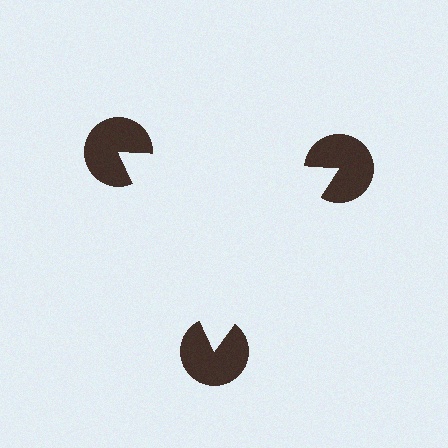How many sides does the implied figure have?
3 sides.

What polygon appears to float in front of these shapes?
An illusory triangle — its edges are inferred from the aligned wedge cuts in the pac-man discs, not physically drawn.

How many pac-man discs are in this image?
There are 3 — one at each vertex of the illusory triangle.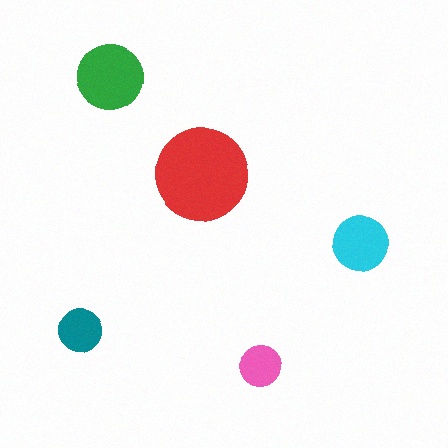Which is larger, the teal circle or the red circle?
The red one.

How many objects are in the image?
There are 5 objects in the image.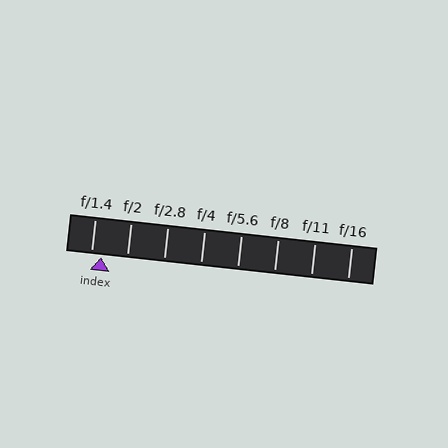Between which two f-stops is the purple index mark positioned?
The index mark is between f/1.4 and f/2.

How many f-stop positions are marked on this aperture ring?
There are 8 f-stop positions marked.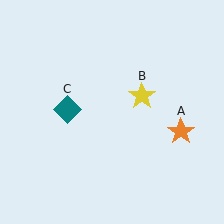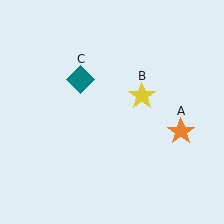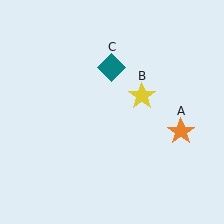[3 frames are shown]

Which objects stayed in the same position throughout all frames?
Orange star (object A) and yellow star (object B) remained stationary.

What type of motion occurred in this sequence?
The teal diamond (object C) rotated clockwise around the center of the scene.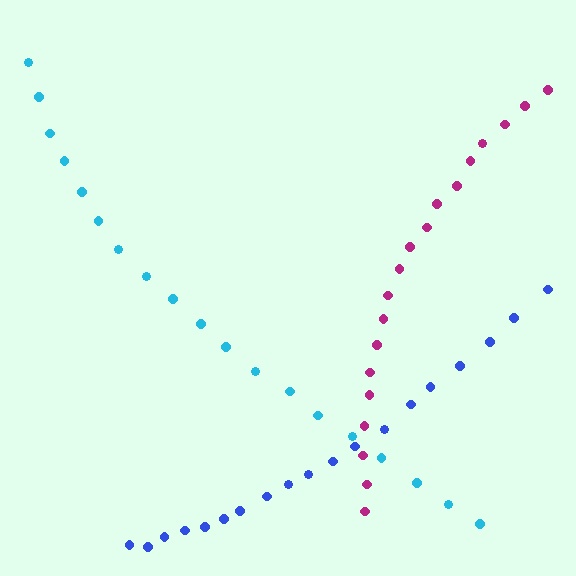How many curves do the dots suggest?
There are 3 distinct paths.